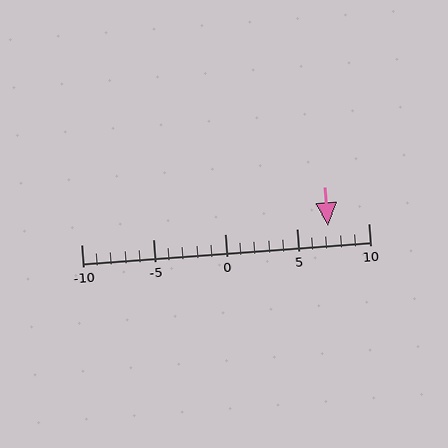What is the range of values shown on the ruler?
The ruler shows values from -10 to 10.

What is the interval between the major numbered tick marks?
The major tick marks are spaced 5 units apart.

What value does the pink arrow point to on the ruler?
The pink arrow points to approximately 7.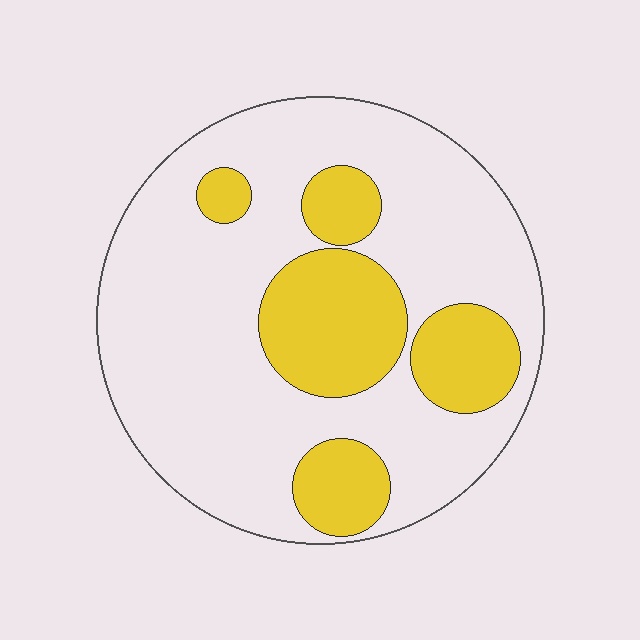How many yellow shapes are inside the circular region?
5.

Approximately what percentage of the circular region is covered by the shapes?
Approximately 25%.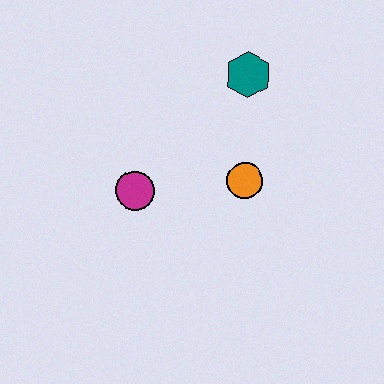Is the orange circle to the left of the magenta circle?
No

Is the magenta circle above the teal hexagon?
No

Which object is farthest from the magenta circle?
The teal hexagon is farthest from the magenta circle.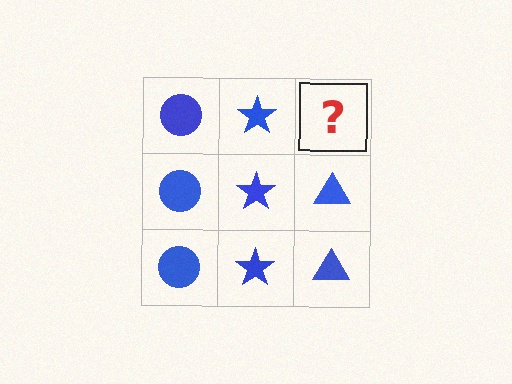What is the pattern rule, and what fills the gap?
The rule is that each column has a consistent shape. The gap should be filled with a blue triangle.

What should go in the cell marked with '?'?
The missing cell should contain a blue triangle.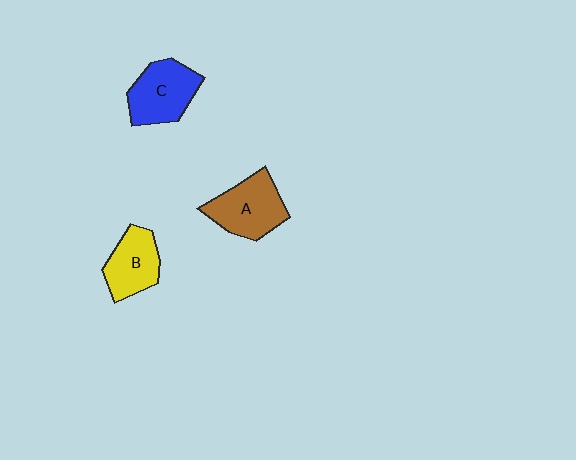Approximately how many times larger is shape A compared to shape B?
Approximately 1.2 times.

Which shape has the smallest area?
Shape B (yellow).